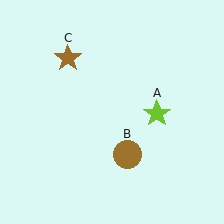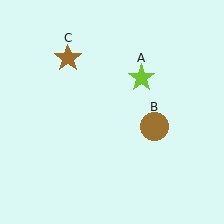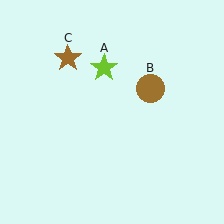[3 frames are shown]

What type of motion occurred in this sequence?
The lime star (object A), brown circle (object B) rotated counterclockwise around the center of the scene.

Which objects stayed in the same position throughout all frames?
Brown star (object C) remained stationary.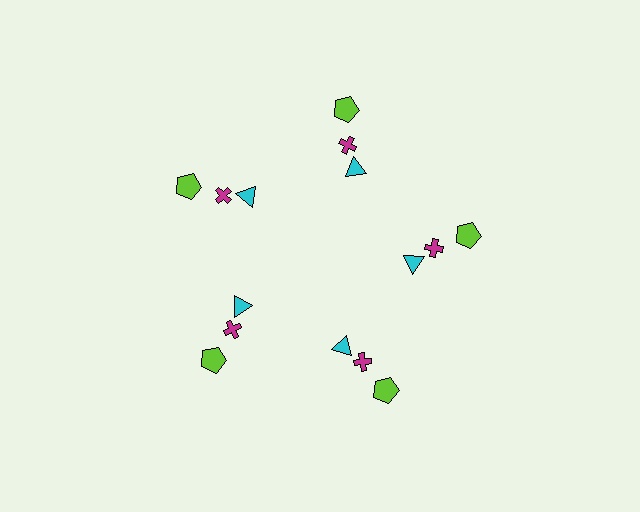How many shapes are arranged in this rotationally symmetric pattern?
There are 15 shapes, arranged in 5 groups of 3.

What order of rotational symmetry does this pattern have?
This pattern has 5-fold rotational symmetry.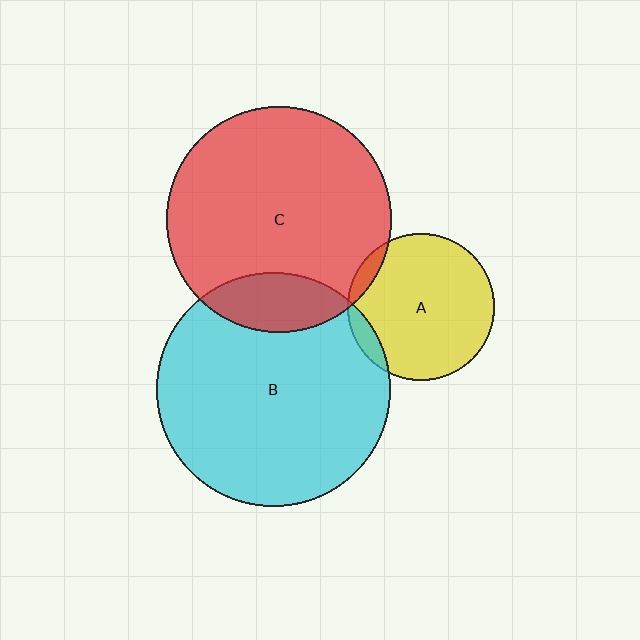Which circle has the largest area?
Circle B (cyan).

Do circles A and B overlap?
Yes.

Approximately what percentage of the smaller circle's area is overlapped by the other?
Approximately 5%.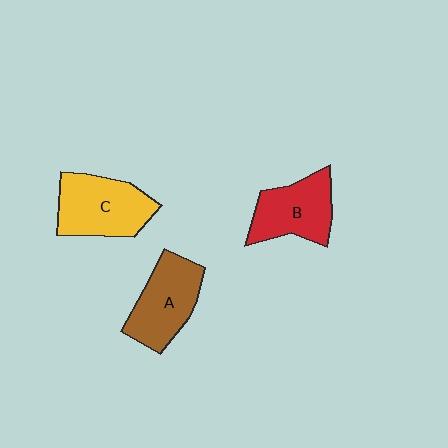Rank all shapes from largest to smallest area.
From largest to smallest: C (yellow), A (brown), B (red).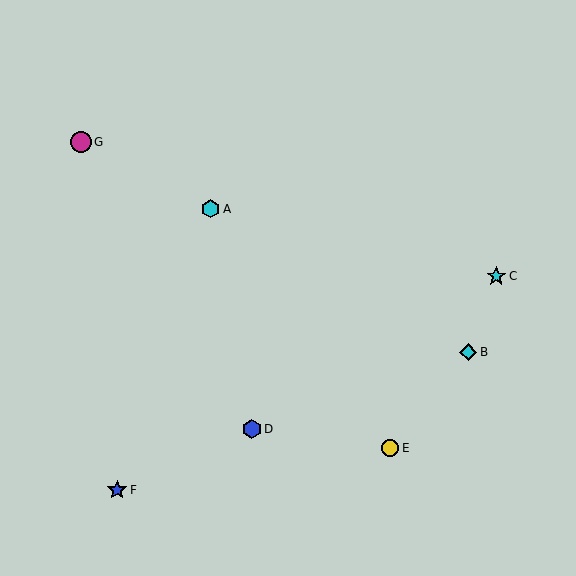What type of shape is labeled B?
Shape B is a cyan diamond.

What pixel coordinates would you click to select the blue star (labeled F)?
Click at (117, 490) to select the blue star F.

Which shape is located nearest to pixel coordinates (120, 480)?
The blue star (labeled F) at (117, 490) is nearest to that location.